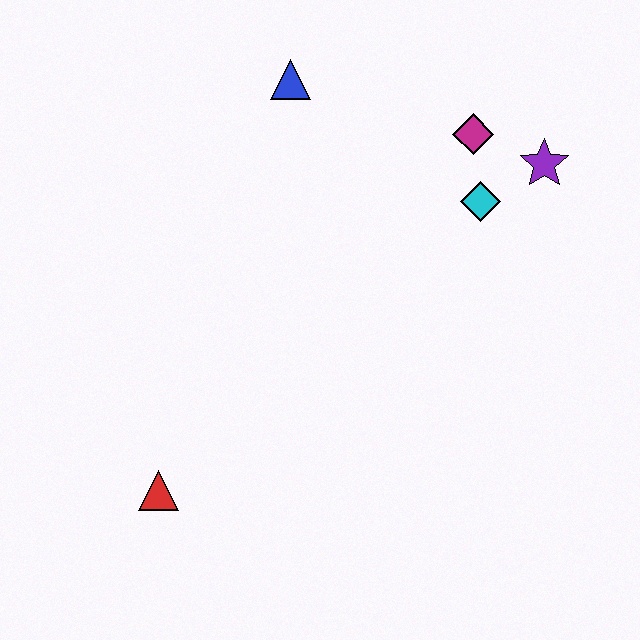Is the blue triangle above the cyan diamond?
Yes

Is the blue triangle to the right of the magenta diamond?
No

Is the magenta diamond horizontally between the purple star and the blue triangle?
Yes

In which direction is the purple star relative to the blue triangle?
The purple star is to the right of the blue triangle.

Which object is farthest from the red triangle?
The purple star is farthest from the red triangle.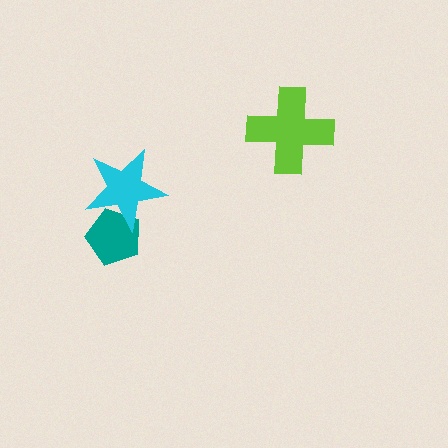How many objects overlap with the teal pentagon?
1 object overlaps with the teal pentagon.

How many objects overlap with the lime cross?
0 objects overlap with the lime cross.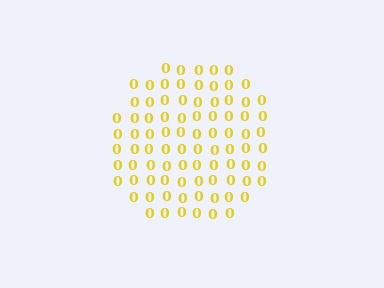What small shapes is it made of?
It is made of small digit 0's.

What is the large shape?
The large shape is a circle.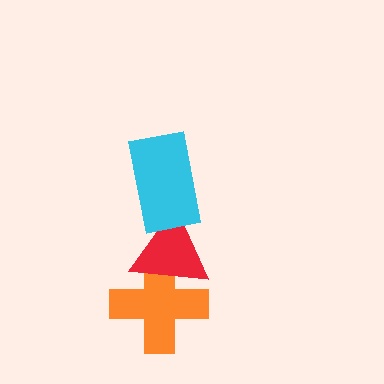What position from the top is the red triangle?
The red triangle is 2nd from the top.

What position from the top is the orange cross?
The orange cross is 3rd from the top.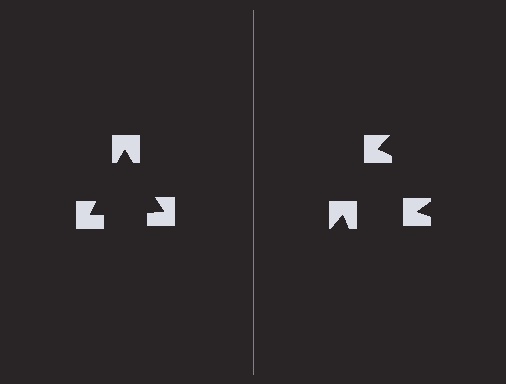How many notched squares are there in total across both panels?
6 — 3 on each side.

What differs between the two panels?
The notched squares are positioned identically on both sides; only the wedge orientations differ. On the left they align to a triangle; on the right they are misaligned.